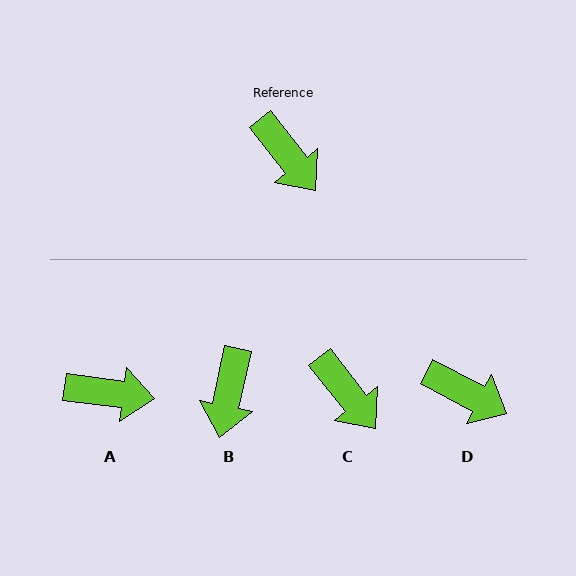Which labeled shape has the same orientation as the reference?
C.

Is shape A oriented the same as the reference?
No, it is off by about 45 degrees.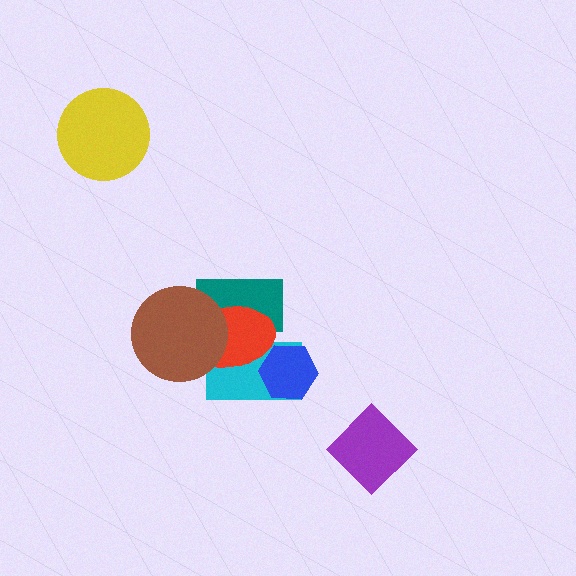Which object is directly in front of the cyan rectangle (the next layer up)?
The blue hexagon is directly in front of the cyan rectangle.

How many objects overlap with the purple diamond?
0 objects overlap with the purple diamond.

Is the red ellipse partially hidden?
Yes, it is partially covered by another shape.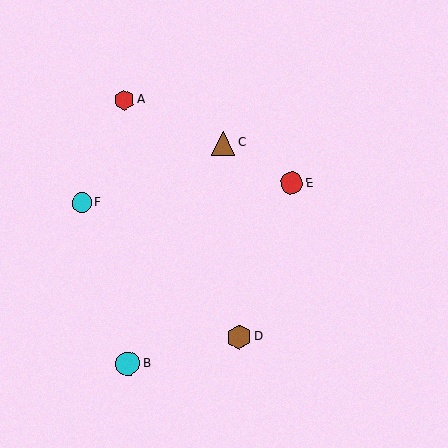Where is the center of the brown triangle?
The center of the brown triangle is at (223, 143).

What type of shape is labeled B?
Shape B is a cyan circle.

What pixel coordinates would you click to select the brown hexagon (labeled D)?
Click at (239, 337) to select the brown hexagon D.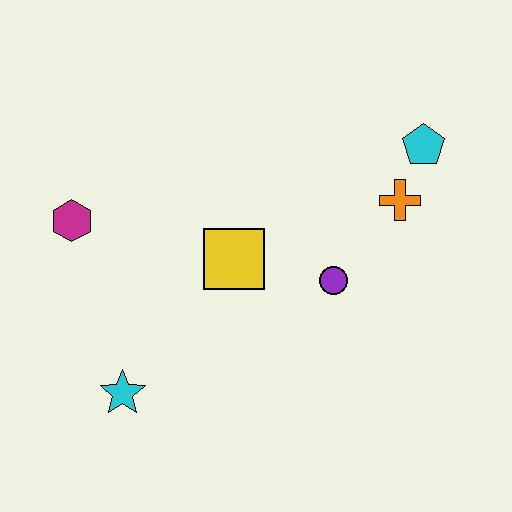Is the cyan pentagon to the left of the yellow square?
No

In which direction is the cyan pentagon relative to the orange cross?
The cyan pentagon is above the orange cross.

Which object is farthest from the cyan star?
The cyan pentagon is farthest from the cyan star.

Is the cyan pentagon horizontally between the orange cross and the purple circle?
No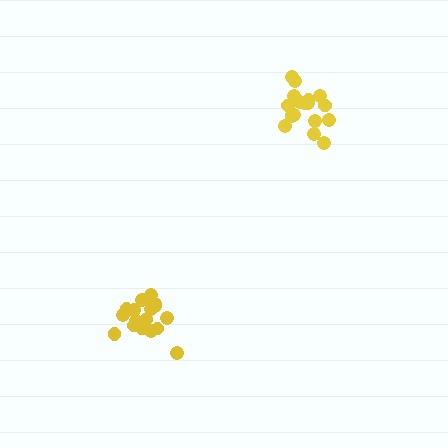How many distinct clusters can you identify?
There are 2 distinct clusters.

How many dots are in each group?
Group 1: 17 dots, Group 2: 17 dots (34 total).